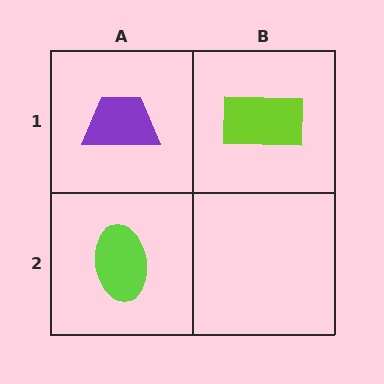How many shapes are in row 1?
2 shapes.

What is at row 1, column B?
A lime rectangle.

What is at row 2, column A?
A lime ellipse.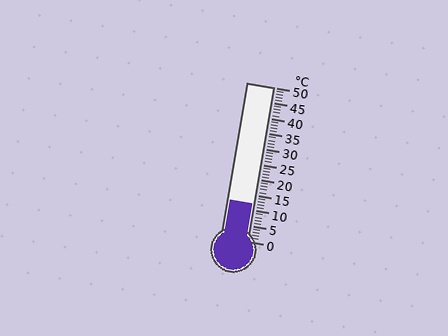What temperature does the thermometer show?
The thermometer shows approximately 12°C.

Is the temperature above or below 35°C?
The temperature is below 35°C.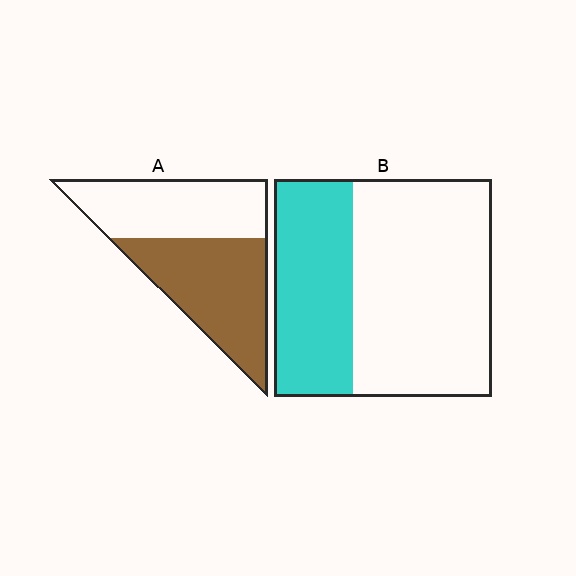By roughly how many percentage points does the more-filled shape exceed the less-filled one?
By roughly 15 percentage points (A over B).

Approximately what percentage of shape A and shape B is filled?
A is approximately 55% and B is approximately 35%.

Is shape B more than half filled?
No.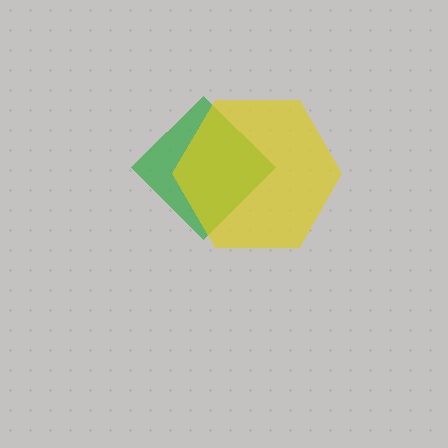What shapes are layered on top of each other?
The layered shapes are: a green diamond, a yellow hexagon.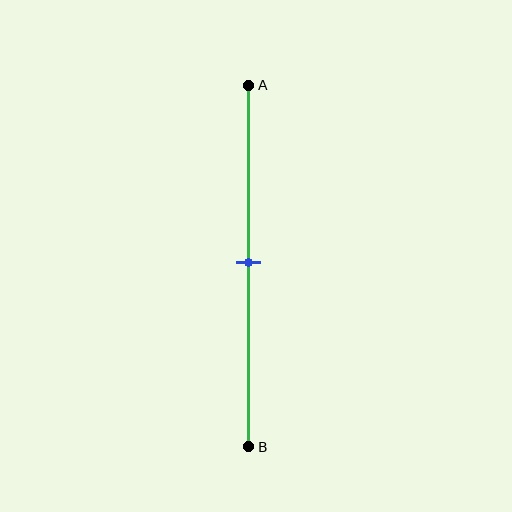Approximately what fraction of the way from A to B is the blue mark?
The blue mark is approximately 50% of the way from A to B.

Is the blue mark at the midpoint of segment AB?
Yes, the mark is approximately at the midpoint.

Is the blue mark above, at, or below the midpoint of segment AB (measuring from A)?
The blue mark is approximately at the midpoint of segment AB.